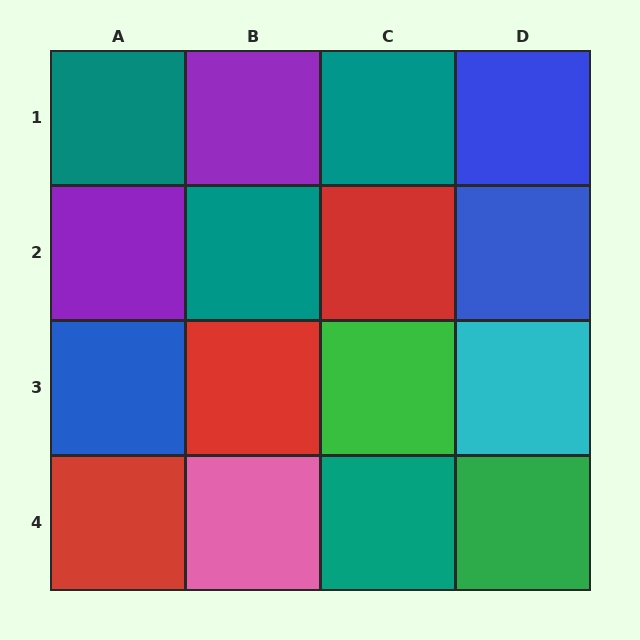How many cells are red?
3 cells are red.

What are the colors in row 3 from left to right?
Blue, red, green, cyan.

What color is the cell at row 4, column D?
Green.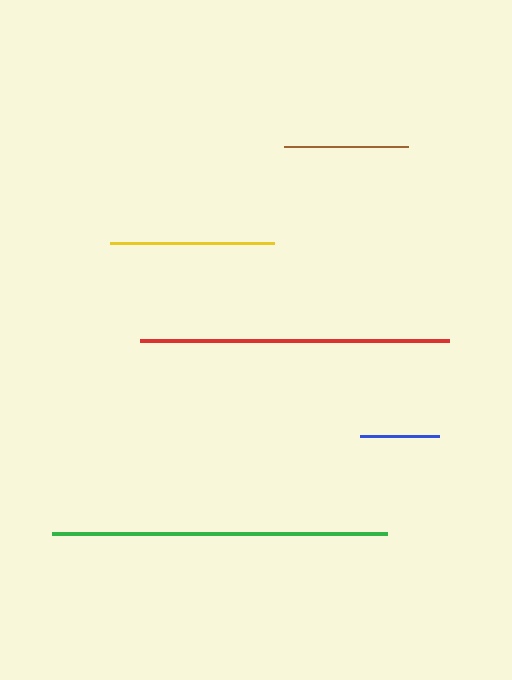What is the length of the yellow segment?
The yellow segment is approximately 164 pixels long.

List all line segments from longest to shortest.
From longest to shortest: green, red, yellow, brown, blue.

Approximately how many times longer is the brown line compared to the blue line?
The brown line is approximately 1.6 times the length of the blue line.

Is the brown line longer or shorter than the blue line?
The brown line is longer than the blue line.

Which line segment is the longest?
The green line is the longest at approximately 335 pixels.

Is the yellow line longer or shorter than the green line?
The green line is longer than the yellow line.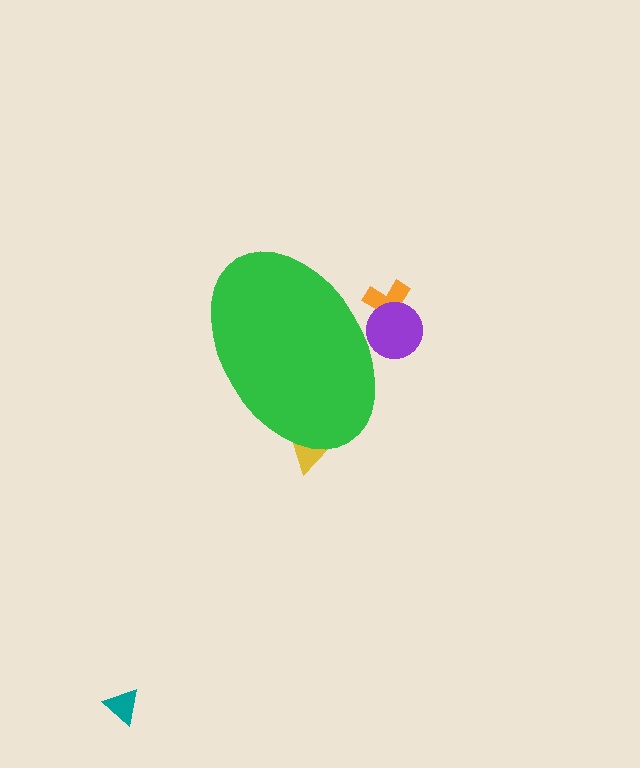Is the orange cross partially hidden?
Yes, the orange cross is partially hidden behind the green ellipse.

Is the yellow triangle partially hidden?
Yes, the yellow triangle is partially hidden behind the green ellipse.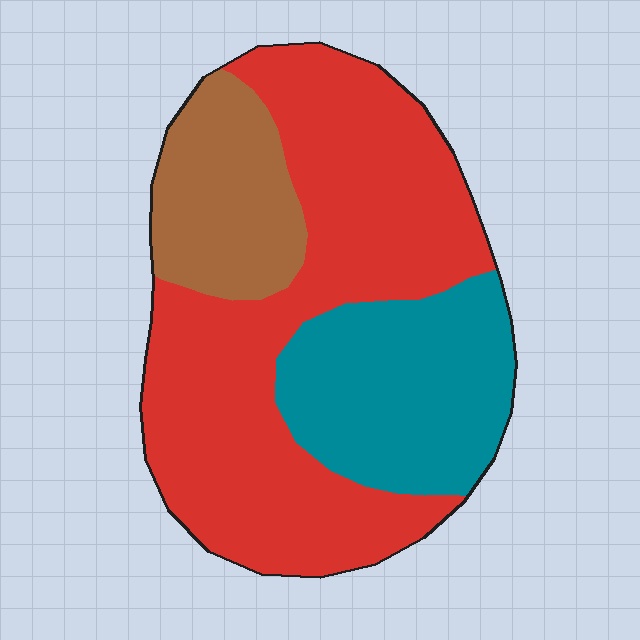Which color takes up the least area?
Brown, at roughly 15%.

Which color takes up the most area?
Red, at roughly 55%.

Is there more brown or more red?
Red.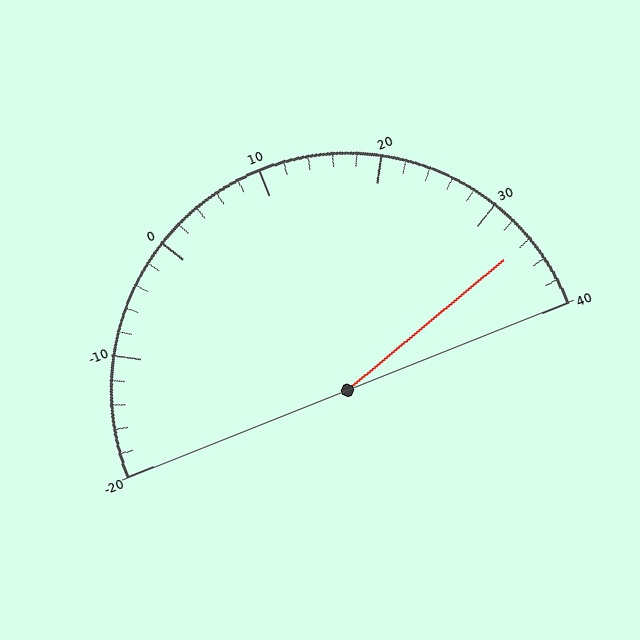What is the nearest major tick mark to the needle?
The nearest major tick mark is 30.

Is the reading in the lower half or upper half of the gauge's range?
The reading is in the upper half of the range (-20 to 40).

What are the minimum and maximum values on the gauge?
The gauge ranges from -20 to 40.